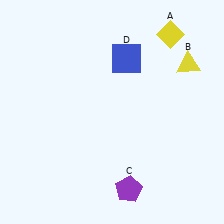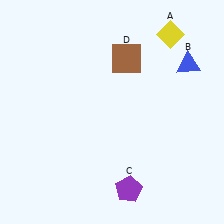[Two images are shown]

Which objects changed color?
B changed from yellow to blue. D changed from blue to brown.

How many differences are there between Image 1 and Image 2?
There are 2 differences between the two images.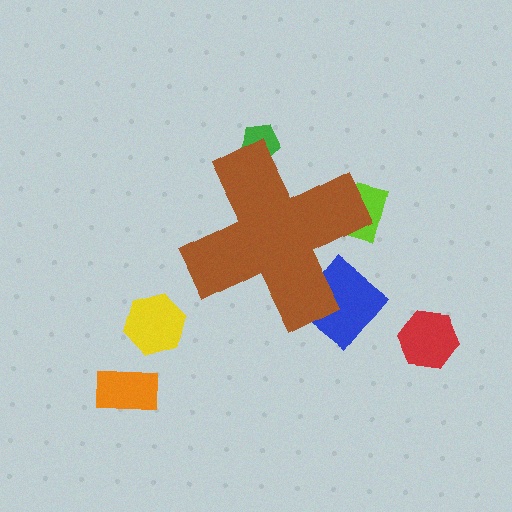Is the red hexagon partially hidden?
No, the red hexagon is fully visible.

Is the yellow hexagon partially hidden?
No, the yellow hexagon is fully visible.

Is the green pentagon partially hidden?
Yes, the green pentagon is partially hidden behind the brown cross.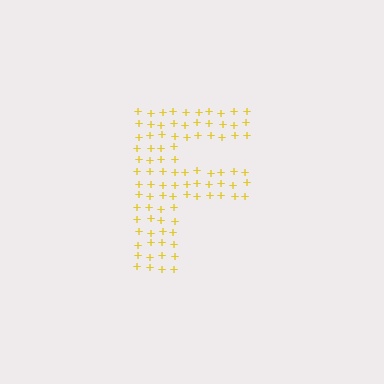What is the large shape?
The large shape is the letter F.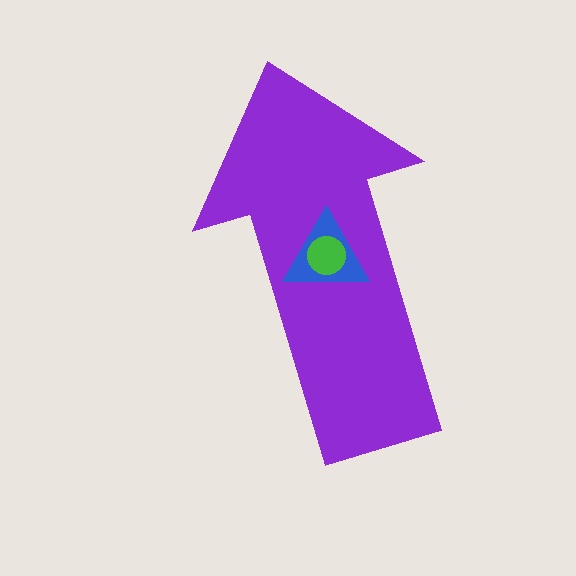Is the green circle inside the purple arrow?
Yes.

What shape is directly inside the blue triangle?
The green circle.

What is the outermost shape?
The purple arrow.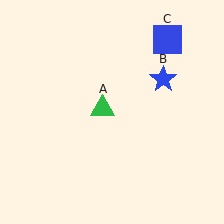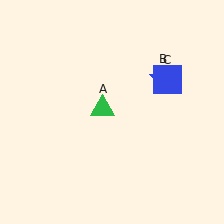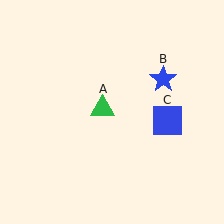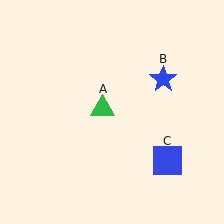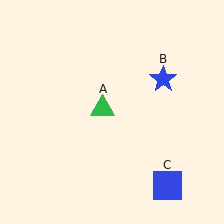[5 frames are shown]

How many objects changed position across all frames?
1 object changed position: blue square (object C).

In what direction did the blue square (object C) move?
The blue square (object C) moved down.